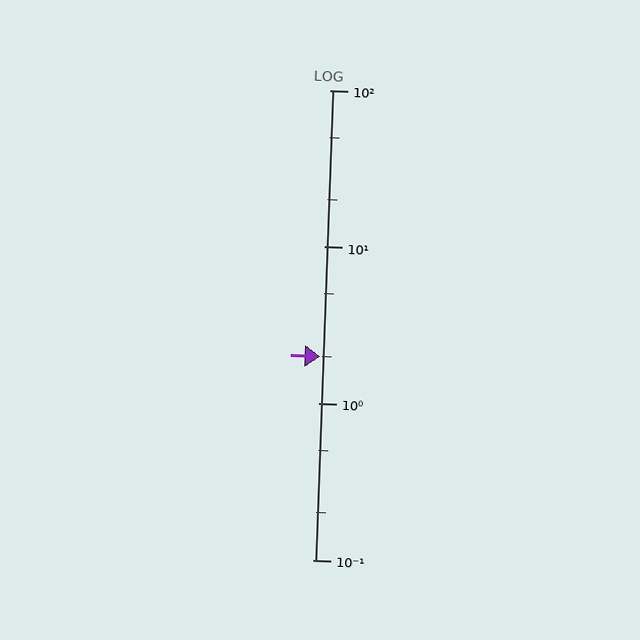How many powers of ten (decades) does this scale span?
The scale spans 3 decades, from 0.1 to 100.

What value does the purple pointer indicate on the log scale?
The pointer indicates approximately 2.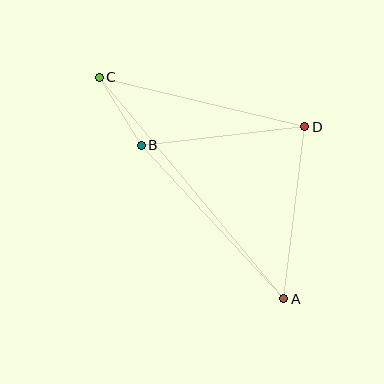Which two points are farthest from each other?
Points A and C are farthest from each other.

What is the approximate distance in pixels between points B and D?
The distance between B and D is approximately 164 pixels.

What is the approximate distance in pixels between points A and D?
The distance between A and D is approximately 173 pixels.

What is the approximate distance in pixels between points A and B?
The distance between A and B is approximately 209 pixels.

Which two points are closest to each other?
Points B and C are closest to each other.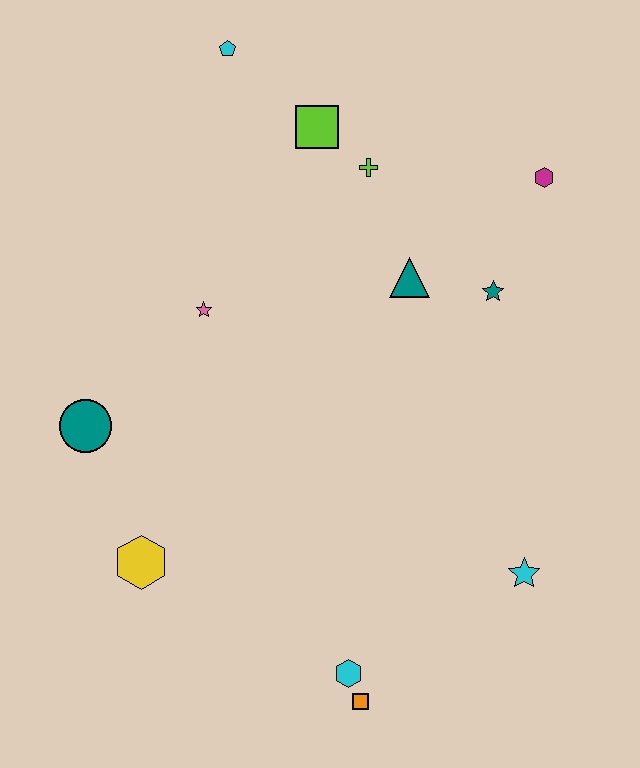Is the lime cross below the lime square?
Yes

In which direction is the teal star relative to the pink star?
The teal star is to the right of the pink star.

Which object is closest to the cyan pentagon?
The lime square is closest to the cyan pentagon.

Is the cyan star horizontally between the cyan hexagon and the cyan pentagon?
No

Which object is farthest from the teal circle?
The magenta hexagon is farthest from the teal circle.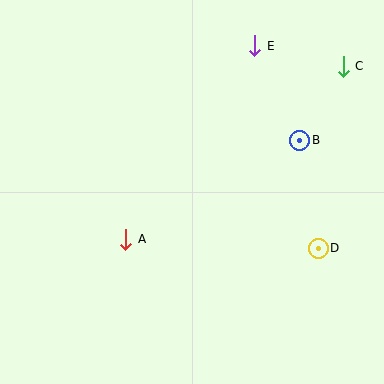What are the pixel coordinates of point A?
Point A is at (126, 239).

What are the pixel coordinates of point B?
Point B is at (300, 140).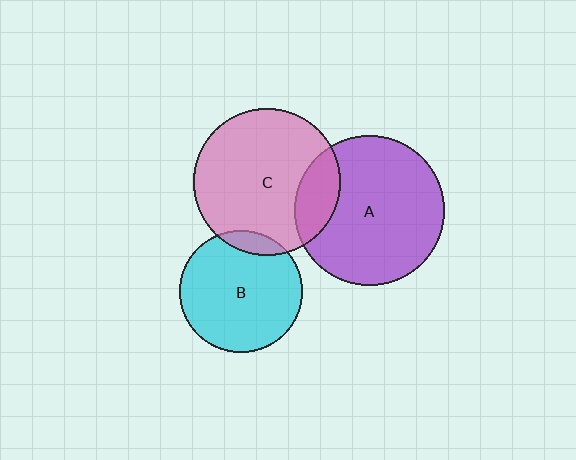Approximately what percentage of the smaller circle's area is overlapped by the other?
Approximately 20%.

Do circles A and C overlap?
Yes.